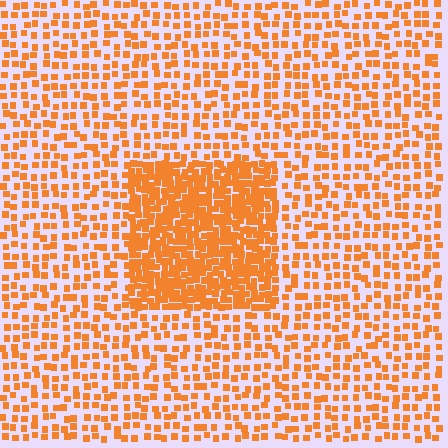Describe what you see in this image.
The image contains small orange elements arranged at two different densities. A rectangle-shaped region is visible where the elements are more densely packed than the surrounding area.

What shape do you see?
I see a rectangle.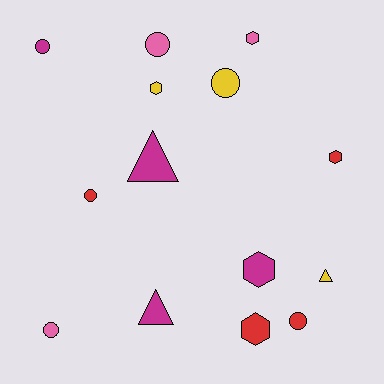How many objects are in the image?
There are 14 objects.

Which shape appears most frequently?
Circle, with 6 objects.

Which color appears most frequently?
Magenta, with 4 objects.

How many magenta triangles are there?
There are 2 magenta triangles.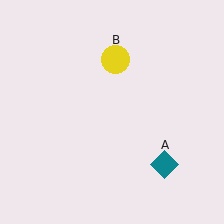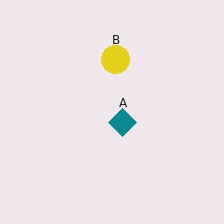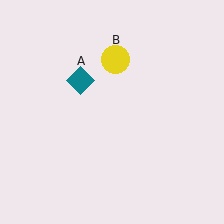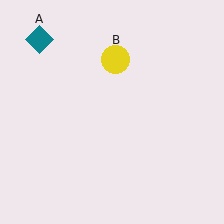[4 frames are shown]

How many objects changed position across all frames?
1 object changed position: teal diamond (object A).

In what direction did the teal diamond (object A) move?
The teal diamond (object A) moved up and to the left.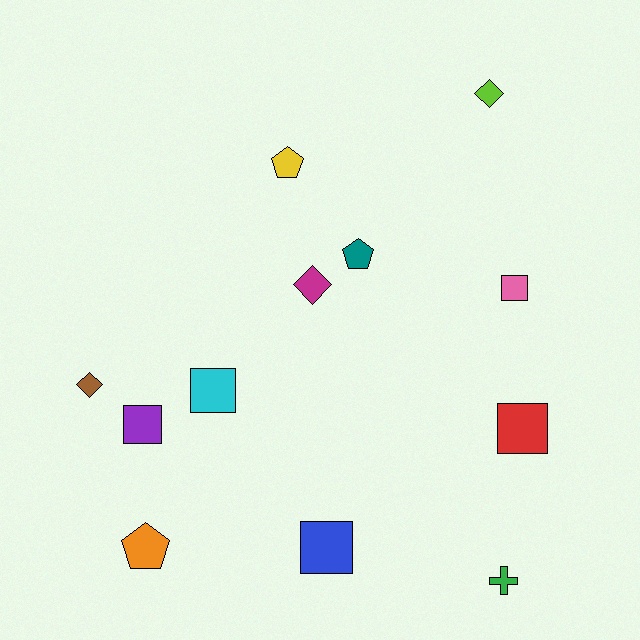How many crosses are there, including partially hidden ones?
There is 1 cross.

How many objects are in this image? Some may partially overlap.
There are 12 objects.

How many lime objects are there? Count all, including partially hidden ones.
There is 1 lime object.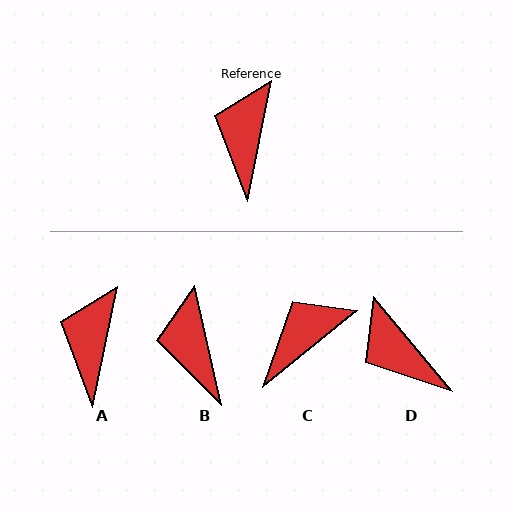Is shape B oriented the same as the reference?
No, it is off by about 24 degrees.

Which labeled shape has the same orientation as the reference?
A.